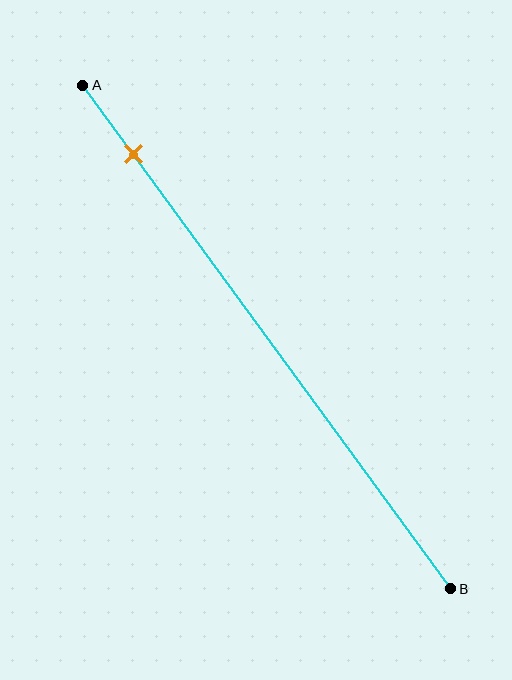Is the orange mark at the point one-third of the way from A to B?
No, the mark is at about 15% from A, not at the 33% one-third point.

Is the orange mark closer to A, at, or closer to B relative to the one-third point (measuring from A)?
The orange mark is closer to point A than the one-third point of segment AB.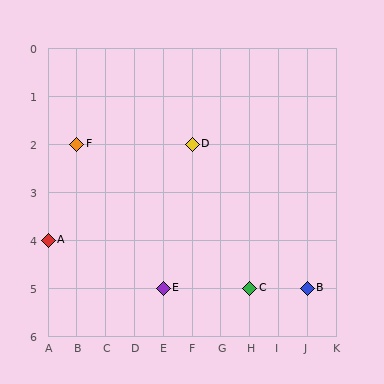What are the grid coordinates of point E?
Point E is at grid coordinates (E, 5).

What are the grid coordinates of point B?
Point B is at grid coordinates (J, 5).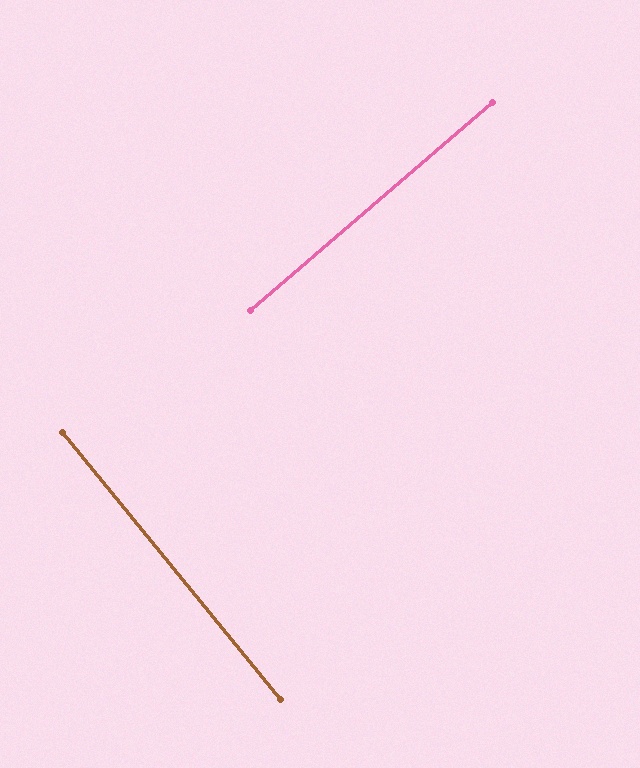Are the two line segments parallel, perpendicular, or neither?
Perpendicular — they meet at approximately 88°.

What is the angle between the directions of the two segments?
Approximately 88 degrees.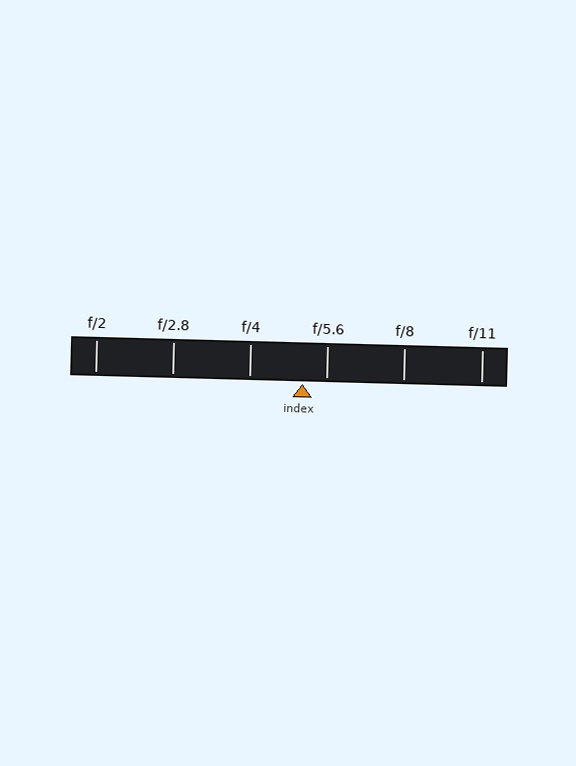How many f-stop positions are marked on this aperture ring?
There are 6 f-stop positions marked.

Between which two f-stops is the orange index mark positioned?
The index mark is between f/4 and f/5.6.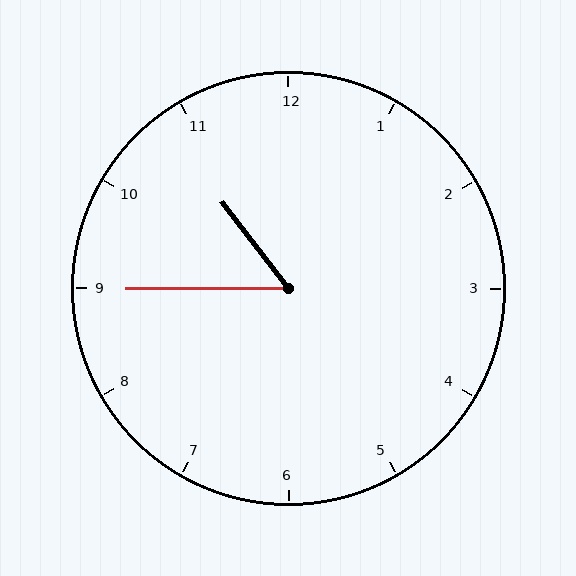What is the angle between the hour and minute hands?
Approximately 52 degrees.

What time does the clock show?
10:45.